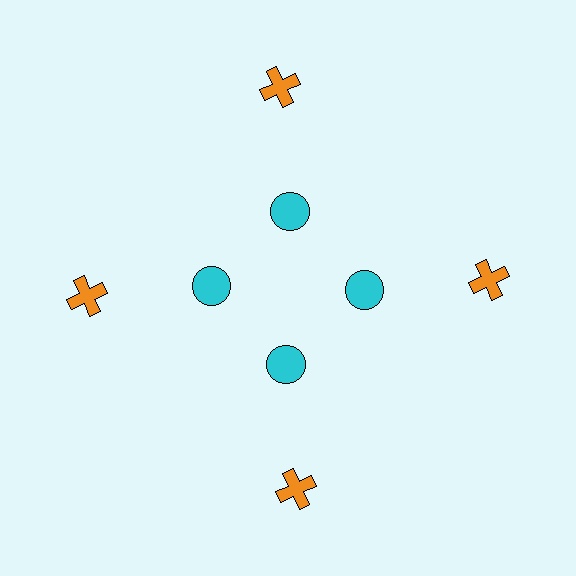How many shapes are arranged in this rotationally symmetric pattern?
There are 8 shapes, arranged in 4 groups of 2.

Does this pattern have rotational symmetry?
Yes, this pattern has 4-fold rotational symmetry. It looks the same after rotating 90 degrees around the center.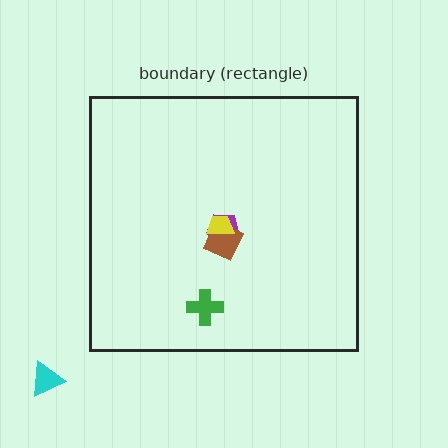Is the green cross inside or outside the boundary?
Inside.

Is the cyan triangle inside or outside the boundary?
Outside.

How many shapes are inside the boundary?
4 inside, 1 outside.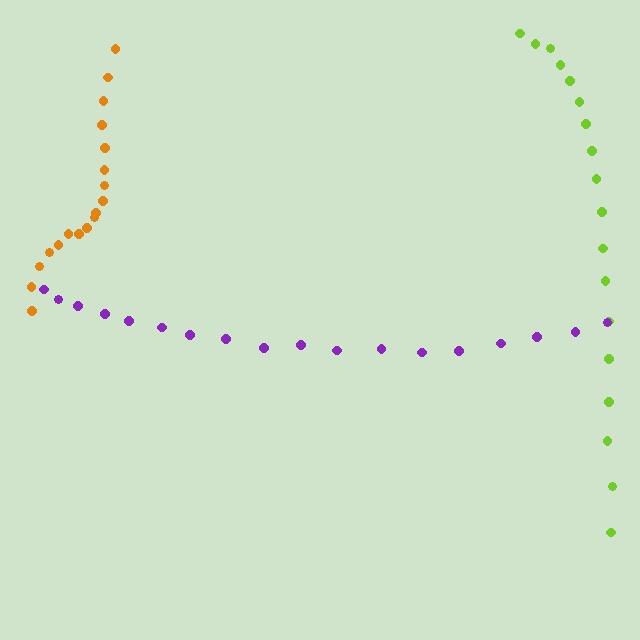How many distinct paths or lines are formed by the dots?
There are 3 distinct paths.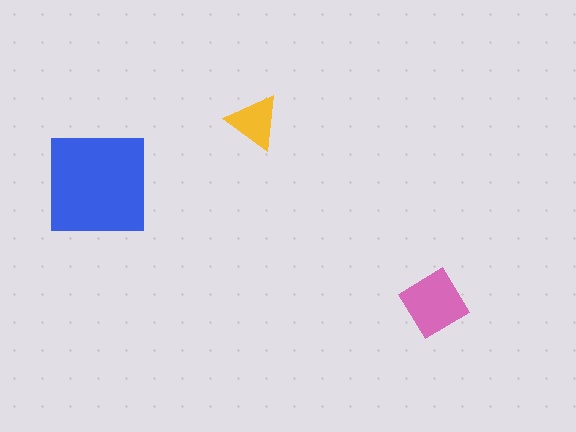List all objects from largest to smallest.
The blue square, the pink diamond, the yellow triangle.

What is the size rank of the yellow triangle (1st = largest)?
3rd.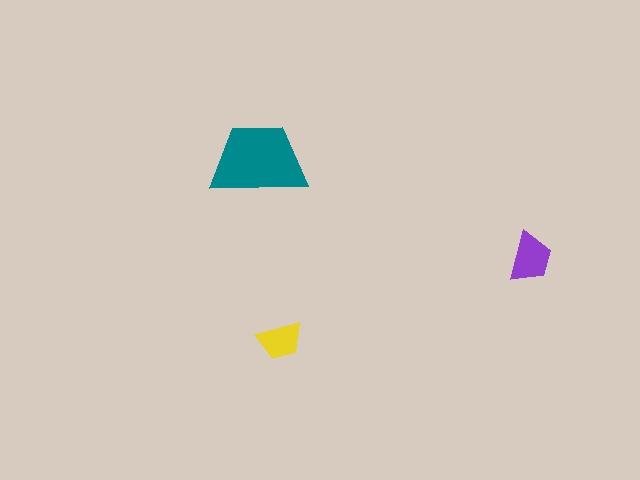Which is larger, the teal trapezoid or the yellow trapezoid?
The teal one.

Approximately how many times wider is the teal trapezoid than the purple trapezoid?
About 2 times wider.